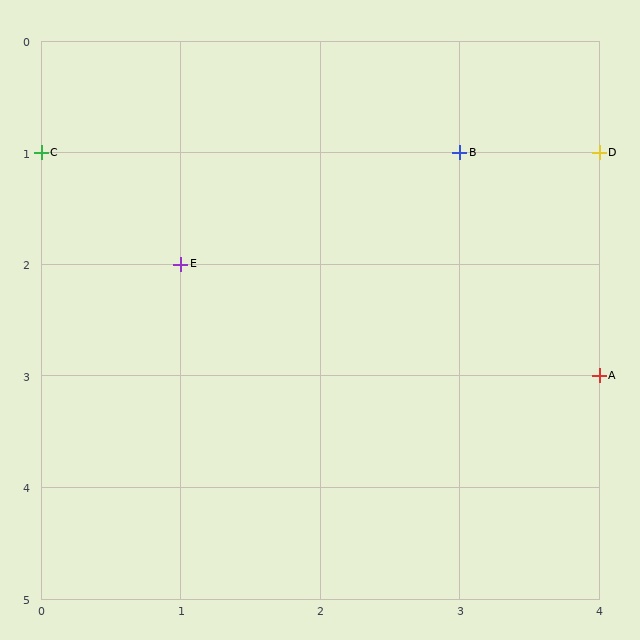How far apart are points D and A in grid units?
Points D and A are 2 rows apart.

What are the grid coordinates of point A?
Point A is at grid coordinates (4, 3).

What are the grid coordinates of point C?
Point C is at grid coordinates (0, 1).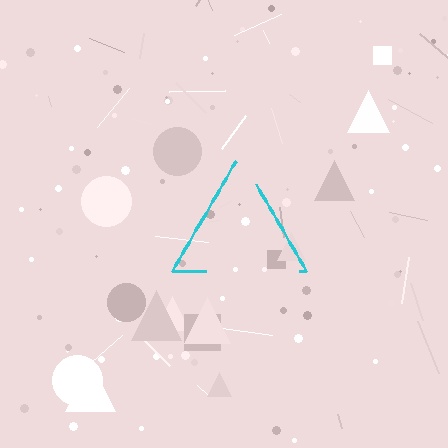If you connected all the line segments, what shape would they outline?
They would outline a triangle.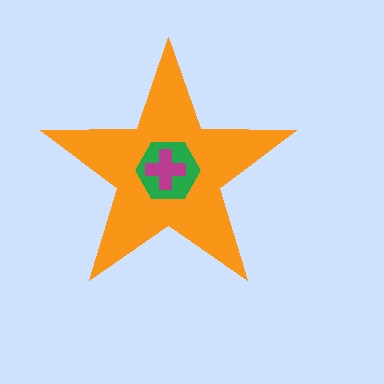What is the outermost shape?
The orange star.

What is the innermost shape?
The magenta cross.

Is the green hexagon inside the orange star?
Yes.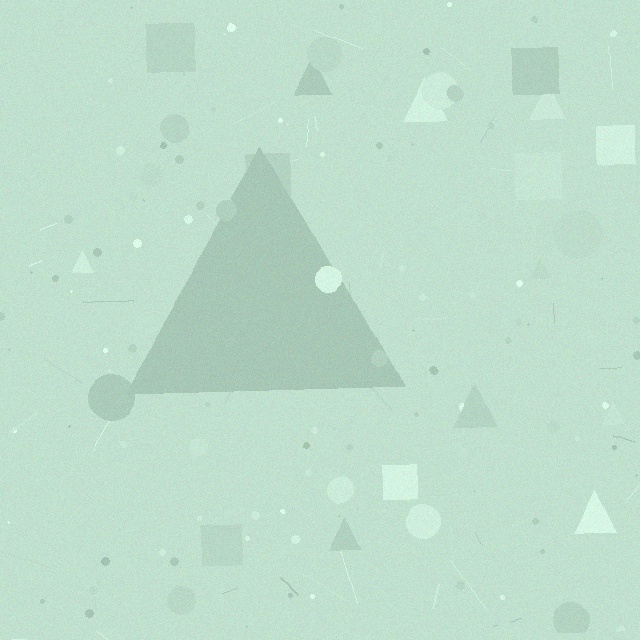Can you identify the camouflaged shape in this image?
The camouflaged shape is a triangle.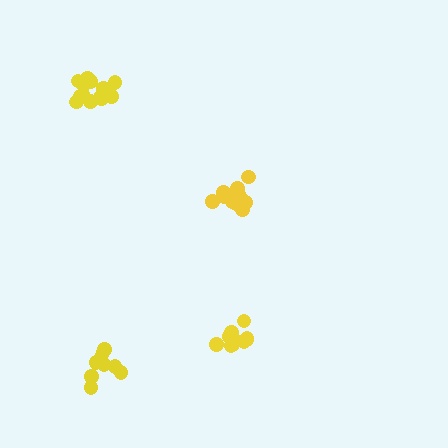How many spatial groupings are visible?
There are 4 spatial groupings.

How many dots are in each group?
Group 1: 13 dots, Group 2: 10 dots, Group 3: 9 dots, Group 4: 14 dots (46 total).